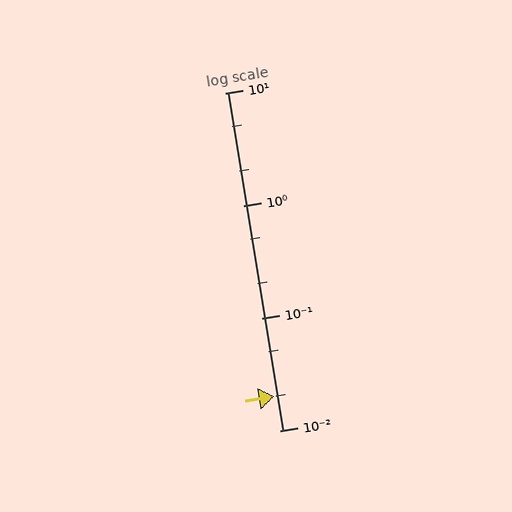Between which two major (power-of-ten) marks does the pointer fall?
The pointer is between 0.01 and 0.1.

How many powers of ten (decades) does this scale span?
The scale spans 3 decades, from 0.01 to 10.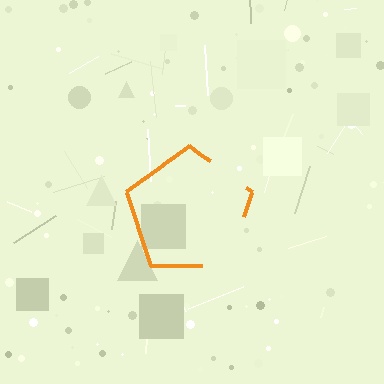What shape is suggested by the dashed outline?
The dashed outline suggests a pentagon.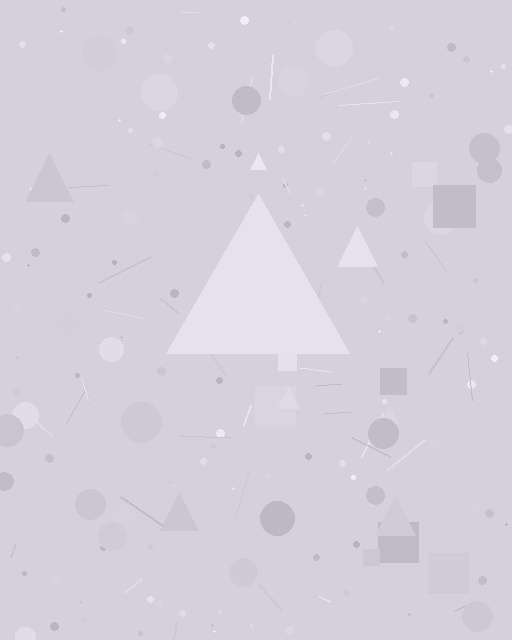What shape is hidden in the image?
A triangle is hidden in the image.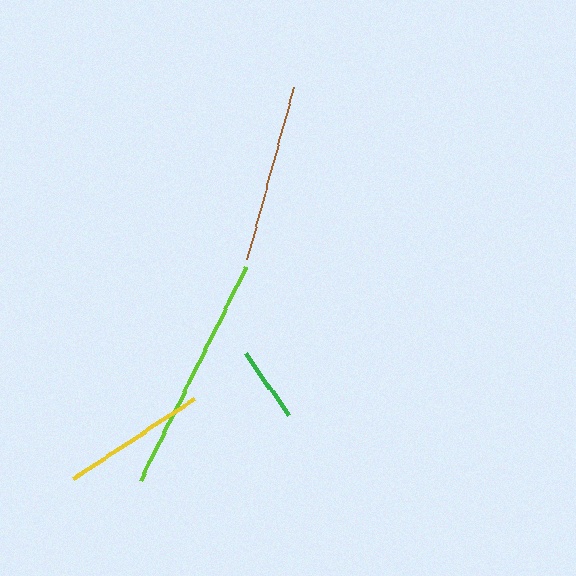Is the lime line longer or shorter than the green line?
The lime line is longer than the green line.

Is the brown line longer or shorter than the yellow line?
The brown line is longer than the yellow line.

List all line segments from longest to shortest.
From longest to shortest: lime, brown, yellow, green.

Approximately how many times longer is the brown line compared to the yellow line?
The brown line is approximately 1.2 times the length of the yellow line.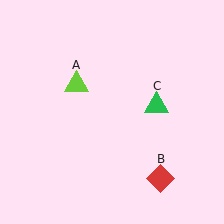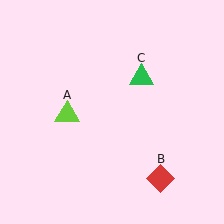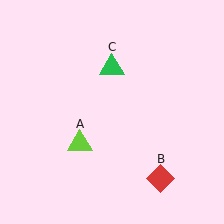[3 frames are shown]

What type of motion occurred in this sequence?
The lime triangle (object A), green triangle (object C) rotated counterclockwise around the center of the scene.